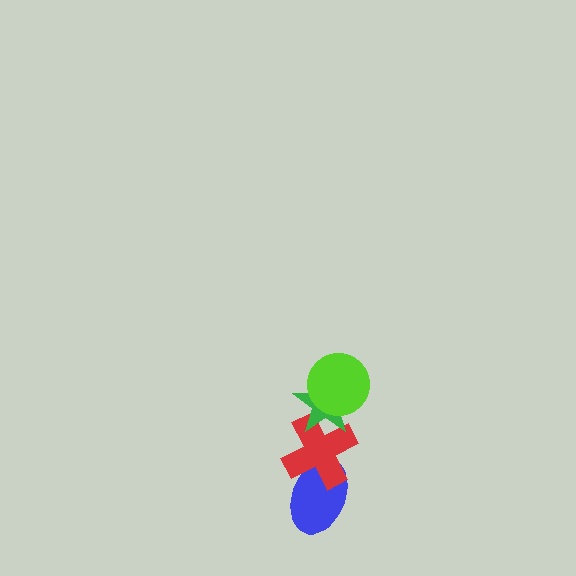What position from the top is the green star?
The green star is 2nd from the top.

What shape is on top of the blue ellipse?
The red cross is on top of the blue ellipse.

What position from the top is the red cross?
The red cross is 3rd from the top.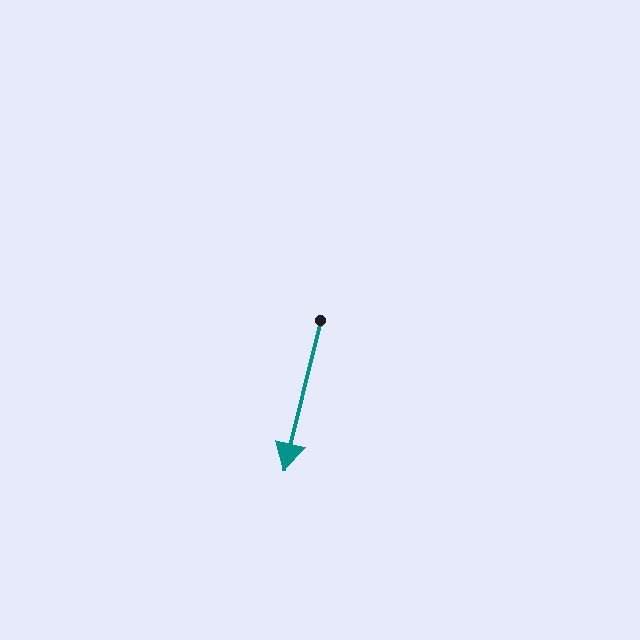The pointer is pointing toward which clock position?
Roughly 6 o'clock.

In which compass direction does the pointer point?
South.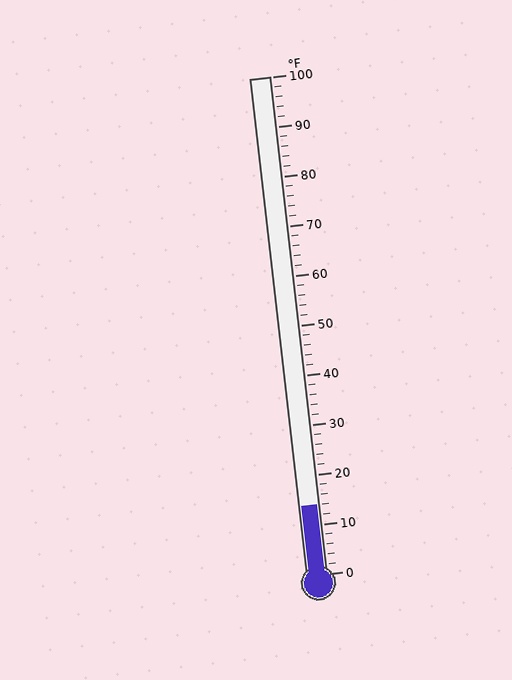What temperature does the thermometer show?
The thermometer shows approximately 14°F.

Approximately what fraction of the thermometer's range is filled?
The thermometer is filled to approximately 15% of its range.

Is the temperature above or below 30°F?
The temperature is below 30°F.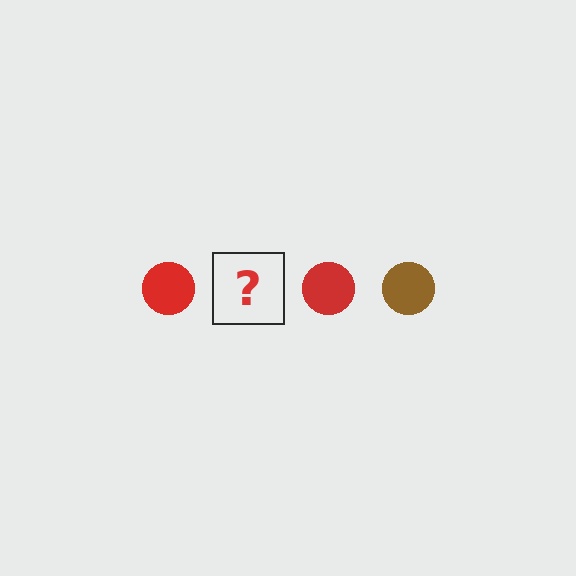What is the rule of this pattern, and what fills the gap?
The rule is that the pattern cycles through red, brown circles. The gap should be filled with a brown circle.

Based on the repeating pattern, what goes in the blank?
The blank should be a brown circle.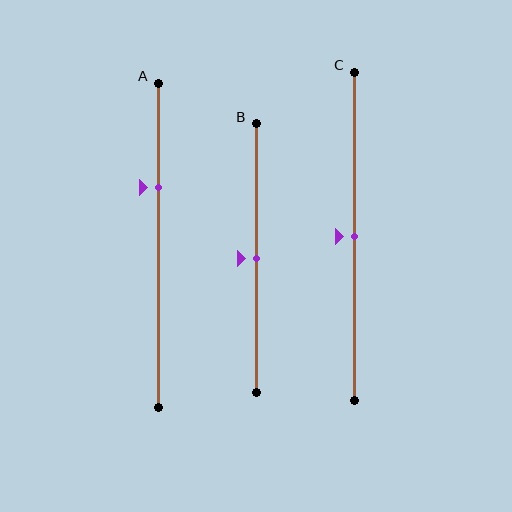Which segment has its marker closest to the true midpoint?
Segment B has its marker closest to the true midpoint.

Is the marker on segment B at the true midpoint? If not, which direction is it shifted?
Yes, the marker on segment B is at the true midpoint.